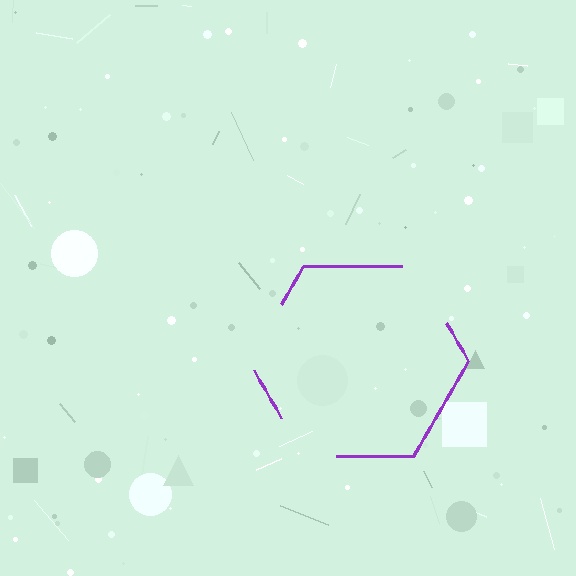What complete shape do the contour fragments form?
The contour fragments form a hexagon.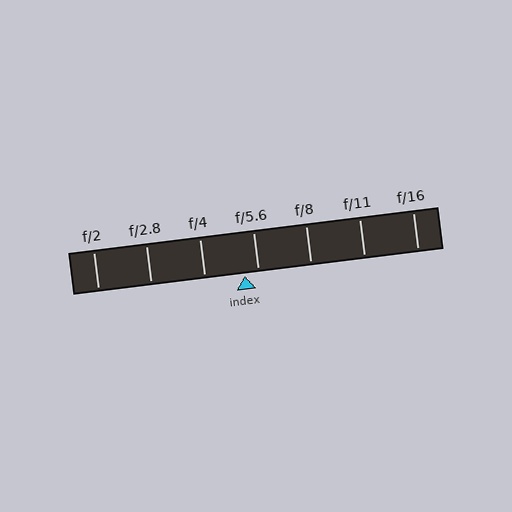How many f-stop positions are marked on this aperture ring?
There are 7 f-stop positions marked.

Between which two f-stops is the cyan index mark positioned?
The index mark is between f/4 and f/5.6.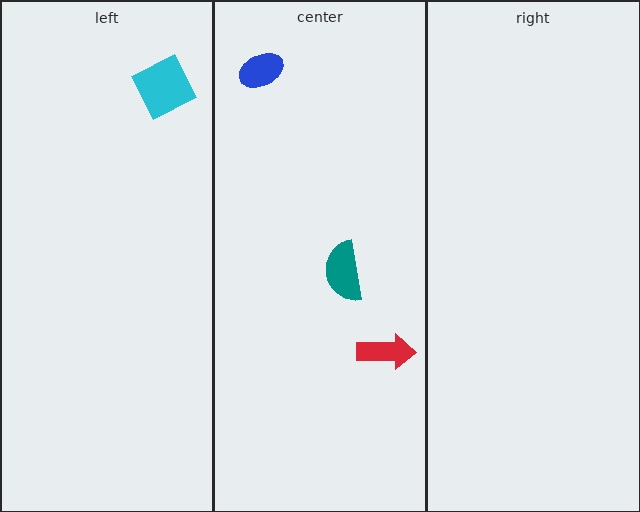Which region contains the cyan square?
The left region.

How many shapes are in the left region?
1.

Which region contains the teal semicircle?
The center region.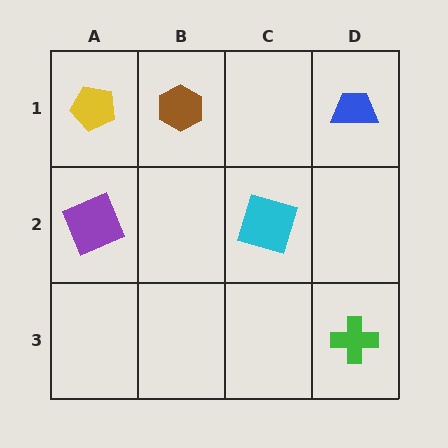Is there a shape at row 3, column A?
No, that cell is empty.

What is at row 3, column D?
A green cross.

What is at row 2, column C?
A cyan square.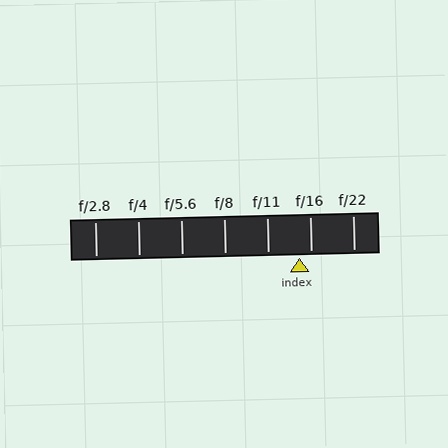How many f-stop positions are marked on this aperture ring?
There are 7 f-stop positions marked.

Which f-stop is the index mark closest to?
The index mark is closest to f/16.